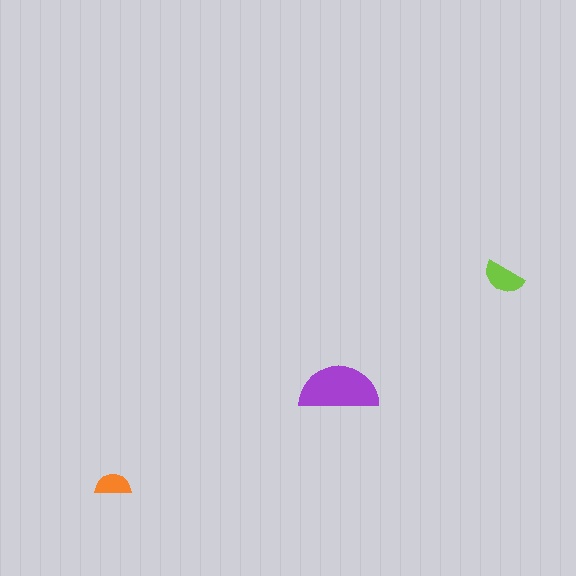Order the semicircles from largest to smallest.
the purple one, the lime one, the orange one.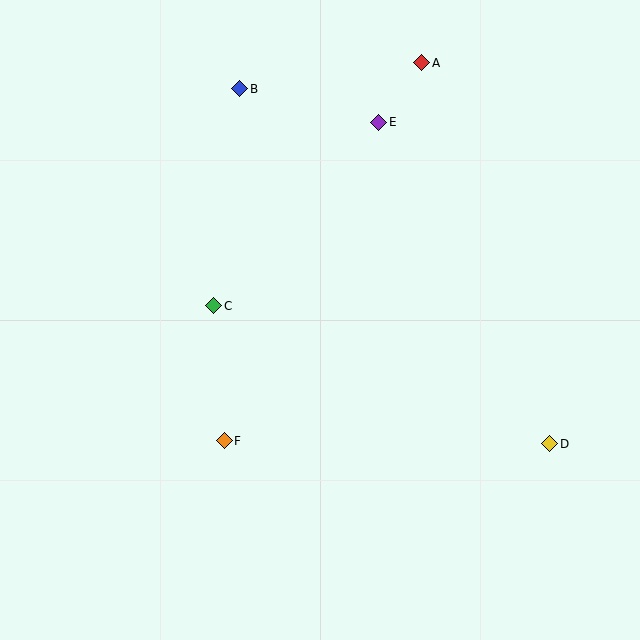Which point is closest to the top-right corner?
Point A is closest to the top-right corner.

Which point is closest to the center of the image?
Point C at (214, 306) is closest to the center.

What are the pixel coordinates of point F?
Point F is at (224, 441).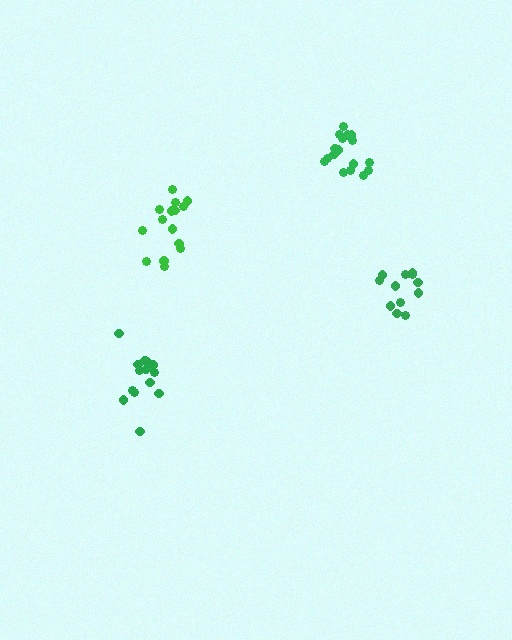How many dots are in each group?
Group 1: 12 dots, Group 2: 14 dots, Group 3: 15 dots, Group 4: 17 dots (58 total).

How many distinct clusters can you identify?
There are 4 distinct clusters.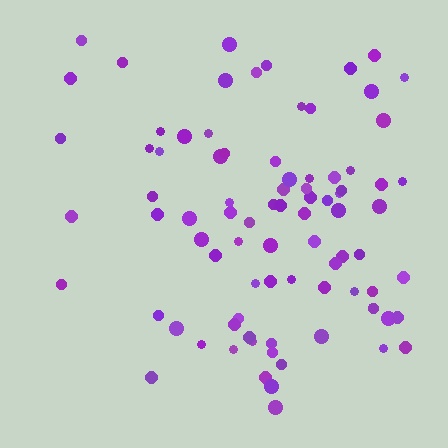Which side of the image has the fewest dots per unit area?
The left.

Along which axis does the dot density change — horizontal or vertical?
Horizontal.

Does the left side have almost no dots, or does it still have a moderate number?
Still a moderate number, just noticeably fewer than the right.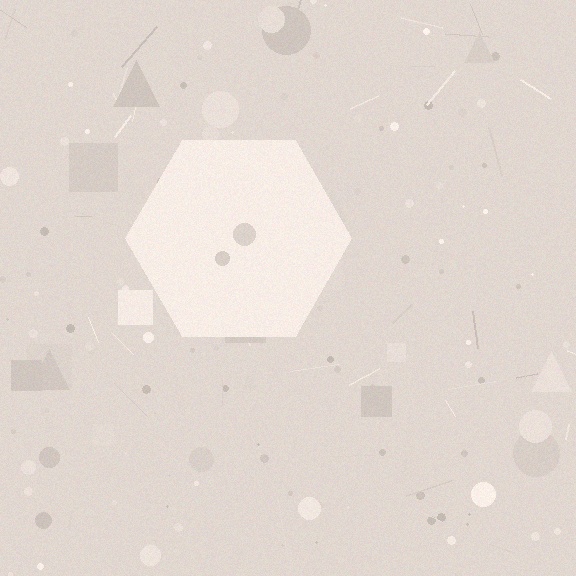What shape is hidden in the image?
A hexagon is hidden in the image.